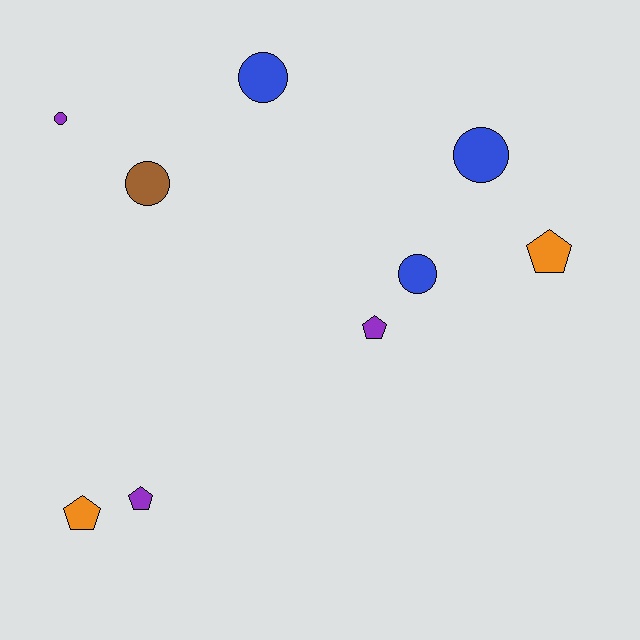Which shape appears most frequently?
Circle, with 5 objects.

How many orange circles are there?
There are no orange circles.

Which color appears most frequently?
Purple, with 3 objects.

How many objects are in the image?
There are 9 objects.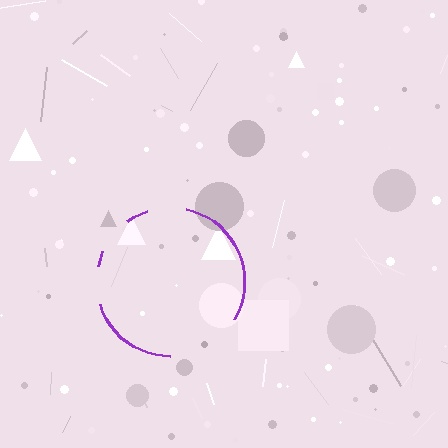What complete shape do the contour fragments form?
The contour fragments form a circle.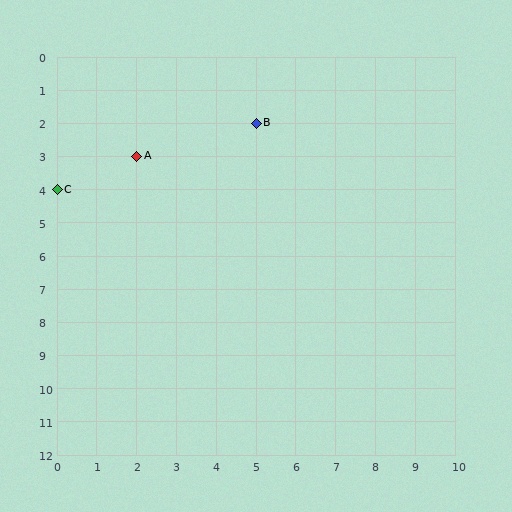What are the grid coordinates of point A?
Point A is at grid coordinates (2, 3).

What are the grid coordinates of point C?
Point C is at grid coordinates (0, 4).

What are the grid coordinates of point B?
Point B is at grid coordinates (5, 2).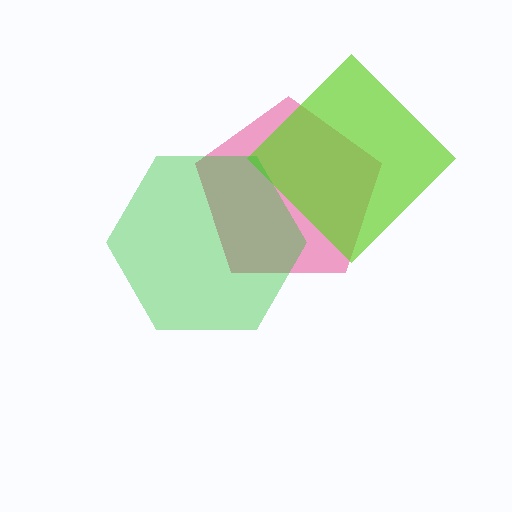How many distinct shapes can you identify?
There are 3 distinct shapes: a pink pentagon, a lime diamond, a green hexagon.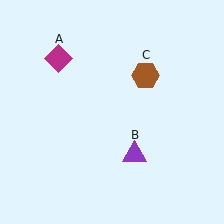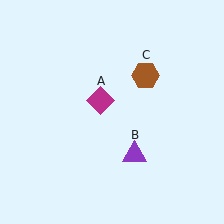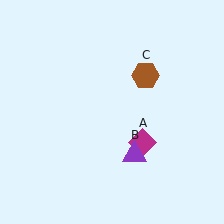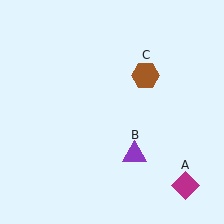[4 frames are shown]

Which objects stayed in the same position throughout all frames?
Purple triangle (object B) and brown hexagon (object C) remained stationary.